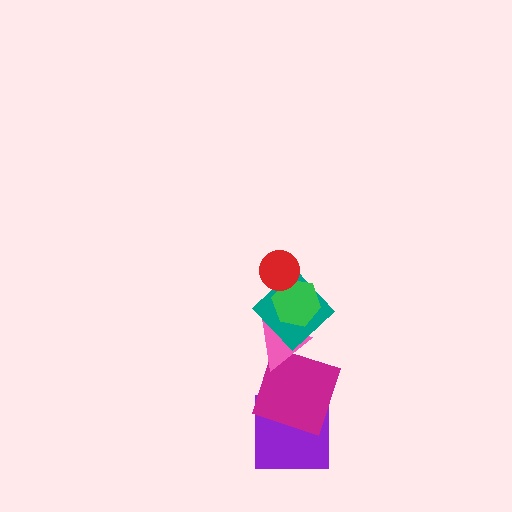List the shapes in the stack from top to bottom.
From top to bottom: the red circle, the green hexagon, the teal diamond, the pink triangle, the magenta square, the purple square.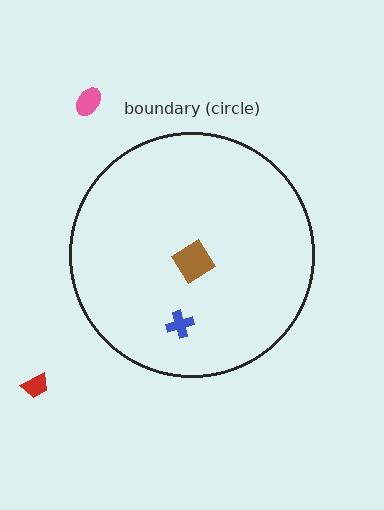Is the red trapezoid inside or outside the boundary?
Outside.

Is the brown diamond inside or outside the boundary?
Inside.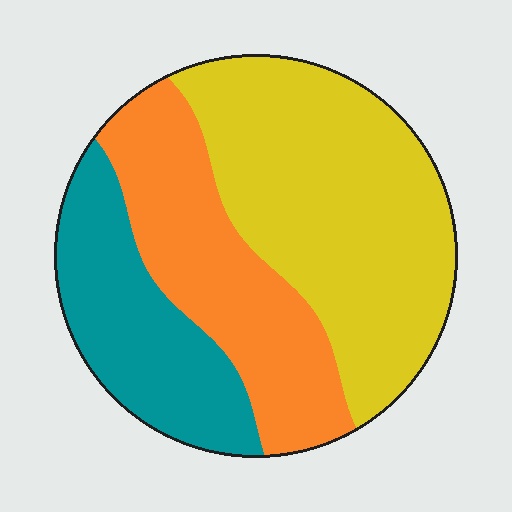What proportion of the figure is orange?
Orange covers 30% of the figure.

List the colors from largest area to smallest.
From largest to smallest: yellow, orange, teal.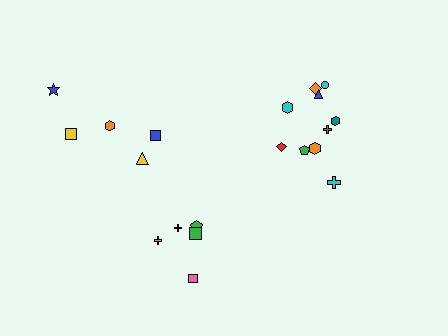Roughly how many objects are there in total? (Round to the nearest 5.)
Roughly 20 objects in total.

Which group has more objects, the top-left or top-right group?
The top-right group.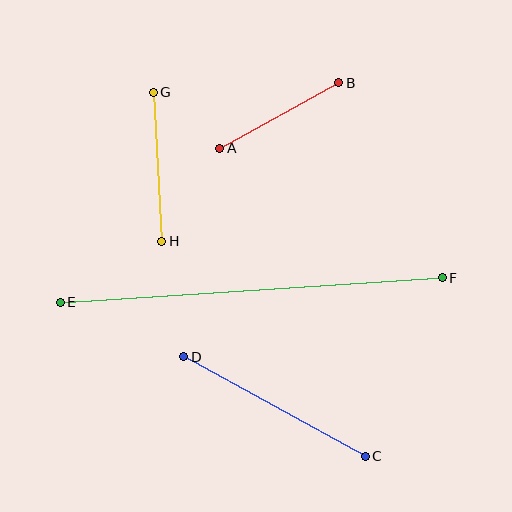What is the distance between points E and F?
The distance is approximately 383 pixels.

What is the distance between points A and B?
The distance is approximately 136 pixels.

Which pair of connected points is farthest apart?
Points E and F are farthest apart.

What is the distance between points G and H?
The distance is approximately 149 pixels.